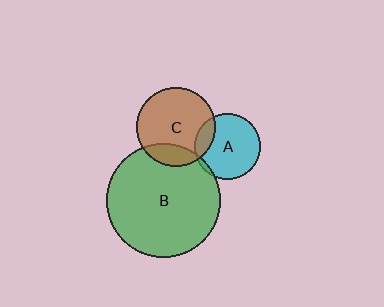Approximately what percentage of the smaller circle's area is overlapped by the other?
Approximately 15%.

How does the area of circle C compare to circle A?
Approximately 1.4 times.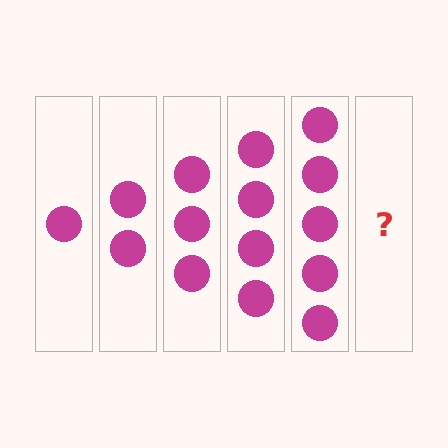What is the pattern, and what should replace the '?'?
The pattern is that each step adds one more circle. The '?' should be 6 circles.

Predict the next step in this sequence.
The next step is 6 circles.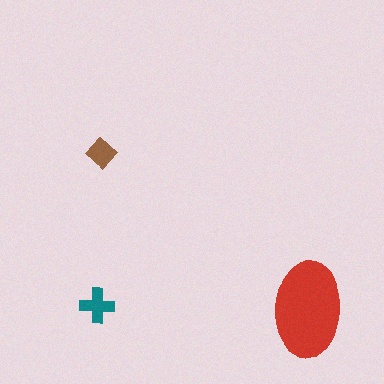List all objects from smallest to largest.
The brown diamond, the teal cross, the red ellipse.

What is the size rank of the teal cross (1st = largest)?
2nd.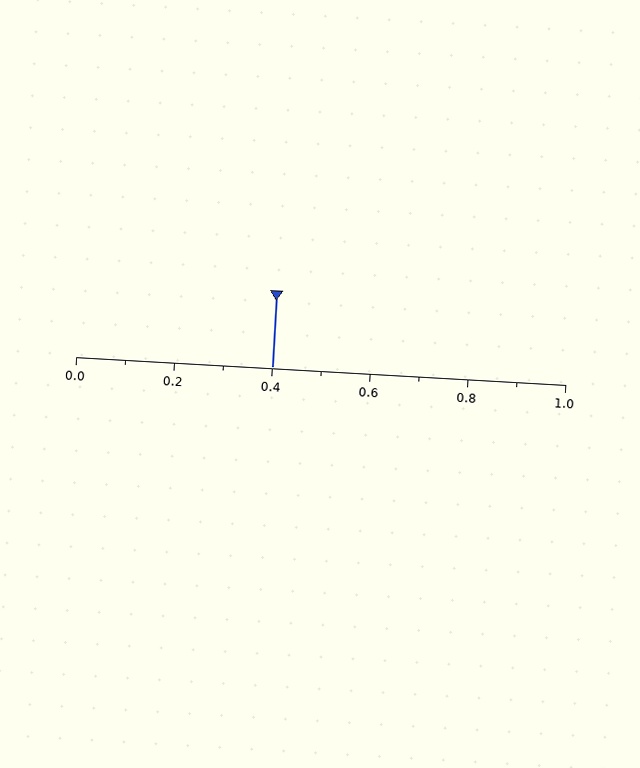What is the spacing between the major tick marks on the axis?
The major ticks are spaced 0.2 apart.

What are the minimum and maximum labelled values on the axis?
The axis runs from 0.0 to 1.0.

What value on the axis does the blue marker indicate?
The marker indicates approximately 0.4.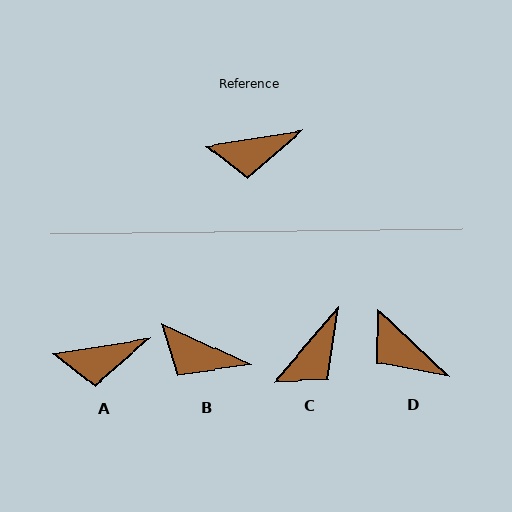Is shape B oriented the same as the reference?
No, it is off by about 34 degrees.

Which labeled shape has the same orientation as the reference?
A.